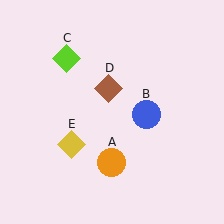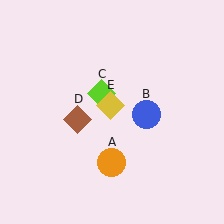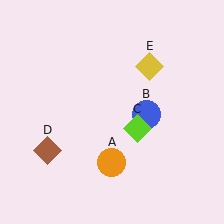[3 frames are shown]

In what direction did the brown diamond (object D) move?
The brown diamond (object D) moved down and to the left.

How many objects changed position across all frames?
3 objects changed position: lime diamond (object C), brown diamond (object D), yellow diamond (object E).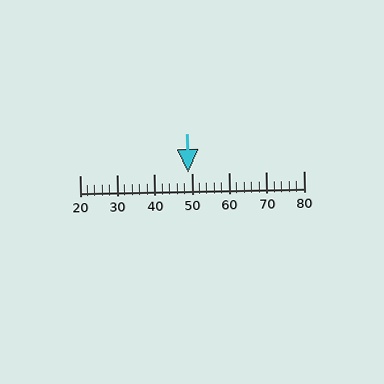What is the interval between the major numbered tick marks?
The major tick marks are spaced 10 units apart.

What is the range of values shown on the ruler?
The ruler shows values from 20 to 80.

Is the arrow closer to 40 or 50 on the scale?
The arrow is closer to 50.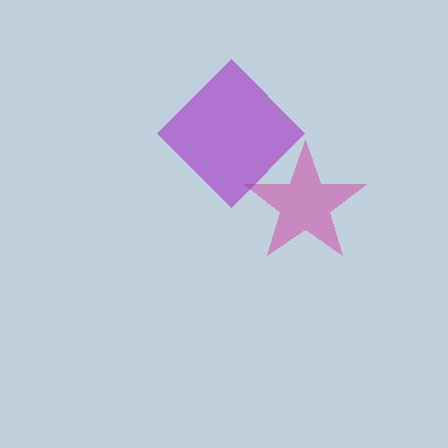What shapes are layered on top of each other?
The layered shapes are: a magenta star, a purple diamond.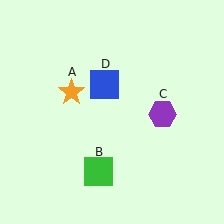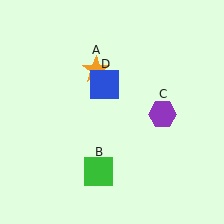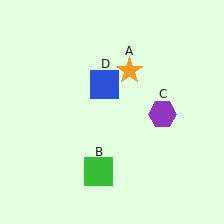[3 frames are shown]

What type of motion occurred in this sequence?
The orange star (object A) rotated clockwise around the center of the scene.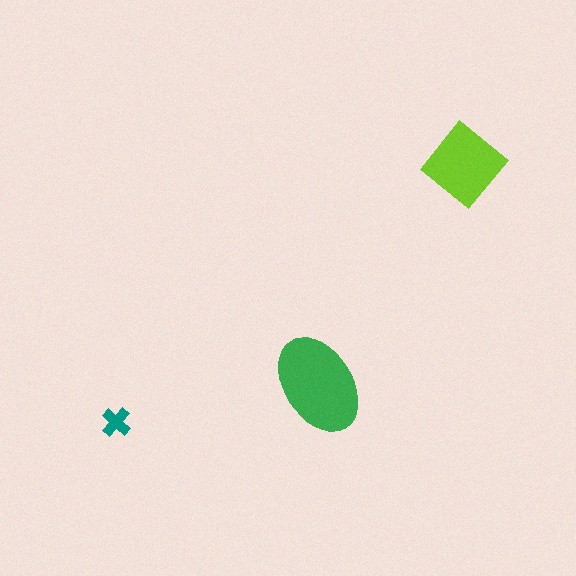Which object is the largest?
The green ellipse.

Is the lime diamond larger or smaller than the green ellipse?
Smaller.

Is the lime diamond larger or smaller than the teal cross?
Larger.